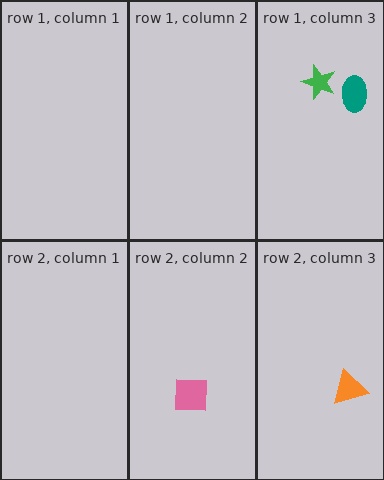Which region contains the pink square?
The row 2, column 2 region.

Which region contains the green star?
The row 1, column 3 region.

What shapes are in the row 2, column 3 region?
The orange triangle.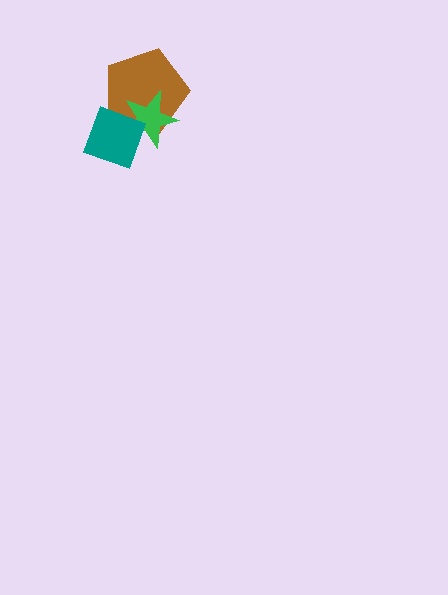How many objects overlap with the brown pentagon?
2 objects overlap with the brown pentagon.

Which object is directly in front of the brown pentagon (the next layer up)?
The green star is directly in front of the brown pentagon.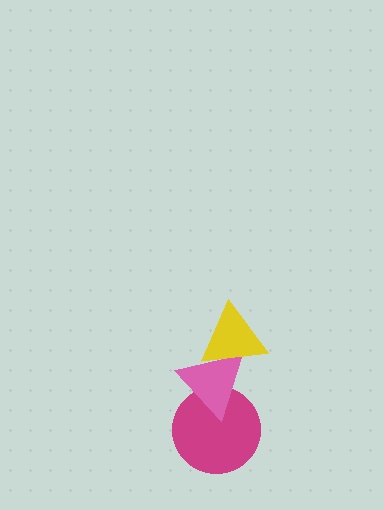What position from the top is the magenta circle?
The magenta circle is 3rd from the top.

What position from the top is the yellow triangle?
The yellow triangle is 1st from the top.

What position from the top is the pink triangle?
The pink triangle is 2nd from the top.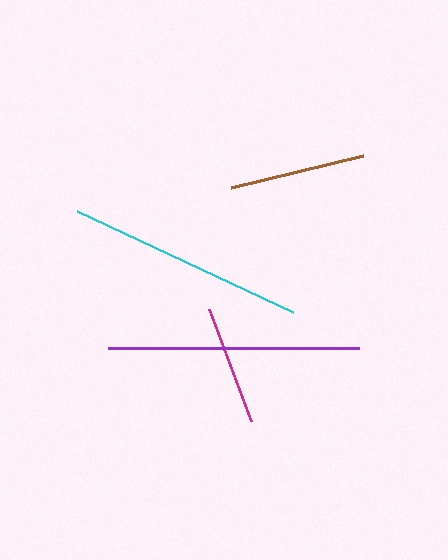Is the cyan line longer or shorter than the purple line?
The purple line is longer than the cyan line.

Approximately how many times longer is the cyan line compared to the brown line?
The cyan line is approximately 1.8 times the length of the brown line.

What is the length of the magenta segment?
The magenta segment is approximately 120 pixels long.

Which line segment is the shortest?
The magenta line is the shortest at approximately 120 pixels.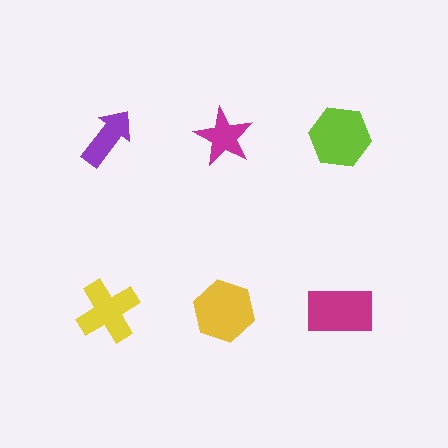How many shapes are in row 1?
3 shapes.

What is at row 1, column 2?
A magenta star.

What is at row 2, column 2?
A yellow hexagon.